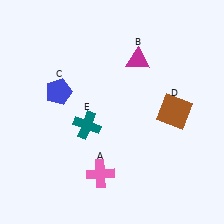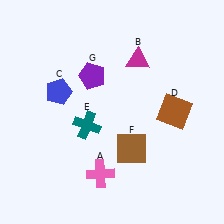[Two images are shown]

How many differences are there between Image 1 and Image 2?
There are 2 differences between the two images.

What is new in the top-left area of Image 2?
A purple pentagon (G) was added in the top-left area of Image 2.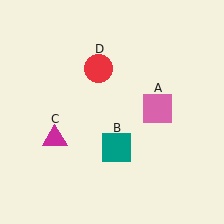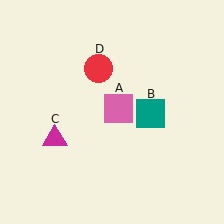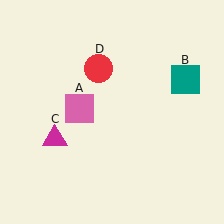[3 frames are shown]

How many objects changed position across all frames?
2 objects changed position: pink square (object A), teal square (object B).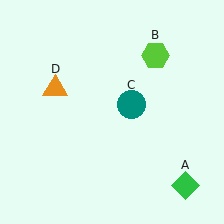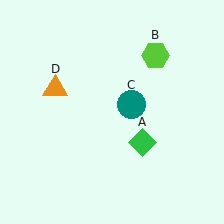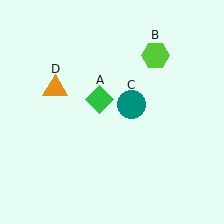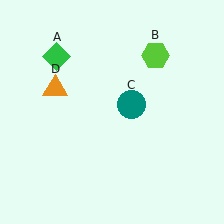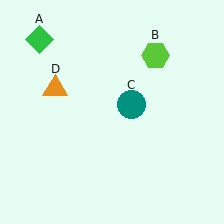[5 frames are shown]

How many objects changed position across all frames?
1 object changed position: green diamond (object A).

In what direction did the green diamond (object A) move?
The green diamond (object A) moved up and to the left.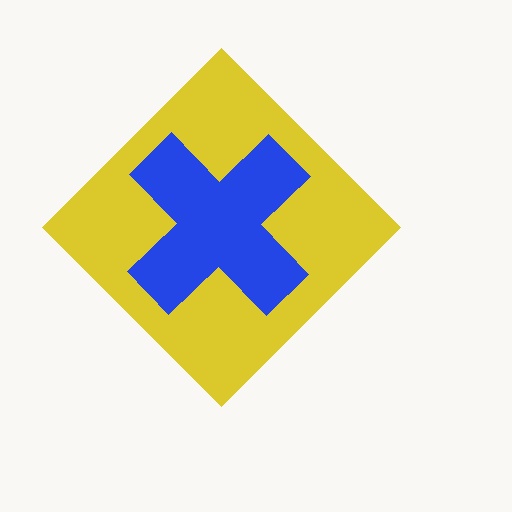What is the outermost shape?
The yellow diamond.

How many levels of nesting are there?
2.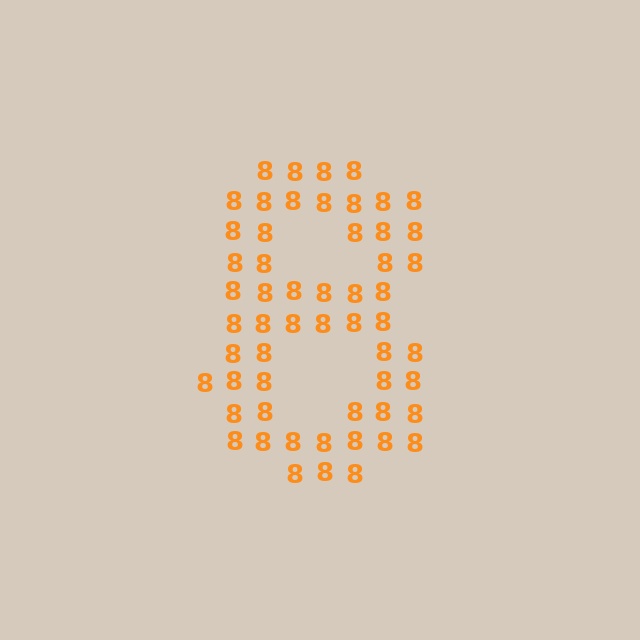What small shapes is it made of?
It is made of small digit 8's.